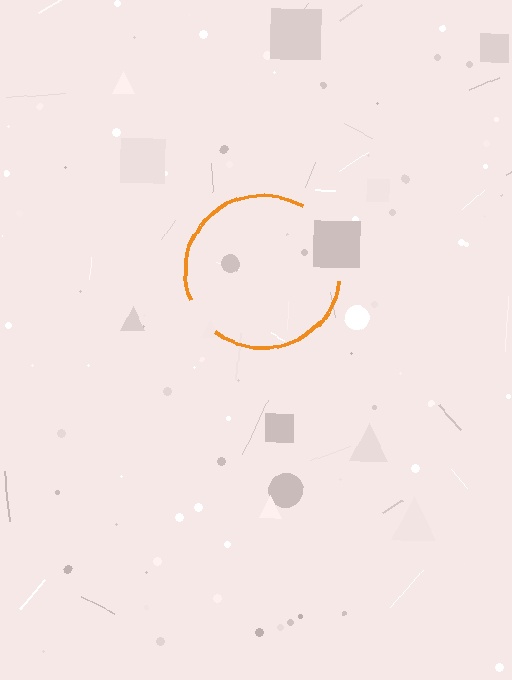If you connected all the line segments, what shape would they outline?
They would outline a circle.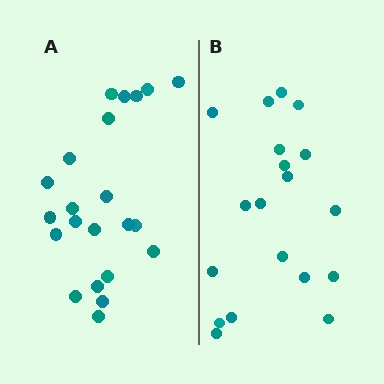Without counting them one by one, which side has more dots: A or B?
Region A (the left region) has more dots.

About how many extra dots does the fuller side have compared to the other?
Region A has just a few more — roughly 2 or 3 more dots than region B.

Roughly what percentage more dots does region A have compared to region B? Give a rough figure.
About 15% more.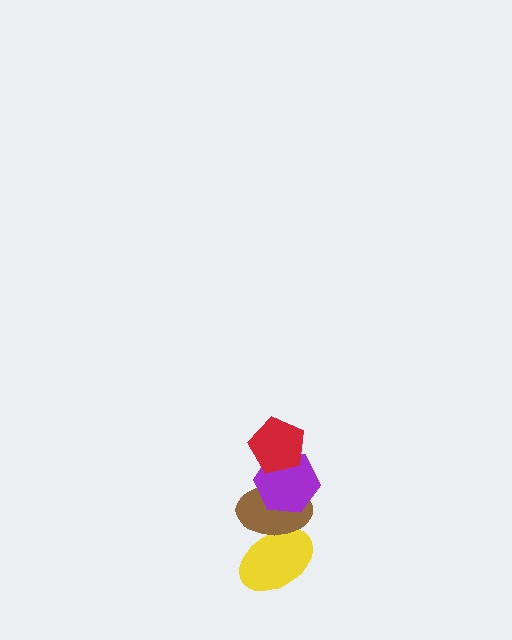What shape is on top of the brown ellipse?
The purple hexagon is on top of the brown ellipse.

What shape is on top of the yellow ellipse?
The brown ellipse is on top of the yellow ellipse.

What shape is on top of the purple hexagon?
The red pentagon is on top of the purple hexagon.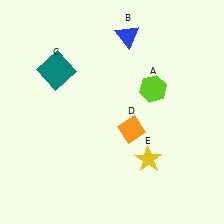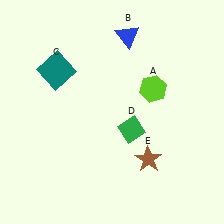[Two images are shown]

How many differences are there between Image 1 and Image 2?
There are 2 differences between the two images.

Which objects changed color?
D changed from orange to green. E changed from yellow to brown.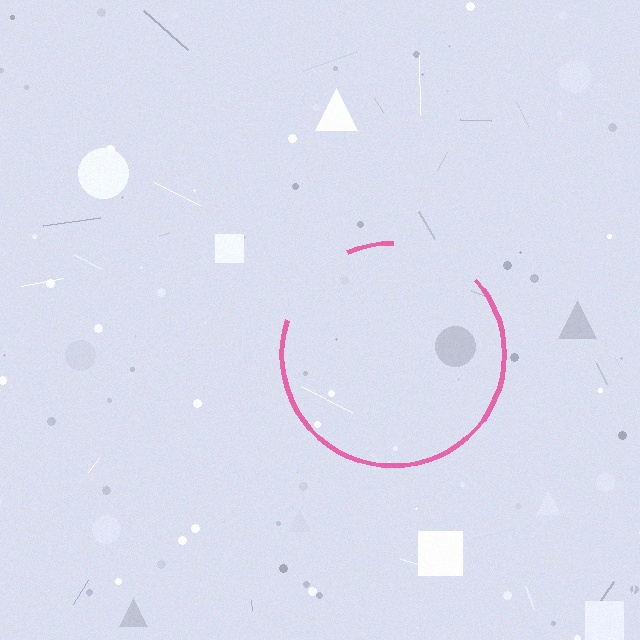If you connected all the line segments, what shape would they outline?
They would outline a circle.